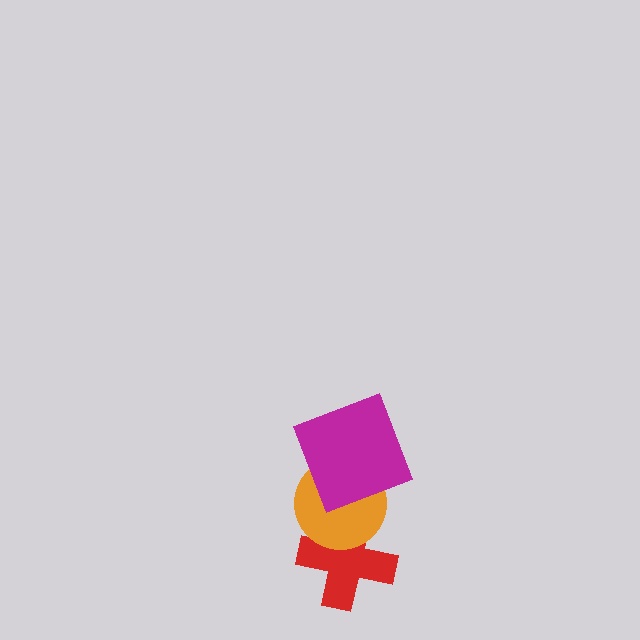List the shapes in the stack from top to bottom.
From top to bottom: the magenta square, the orange circle, the red cross.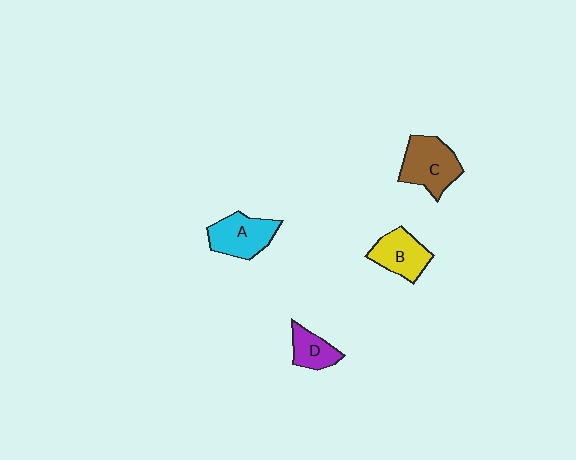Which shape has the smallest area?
Shape D (purple).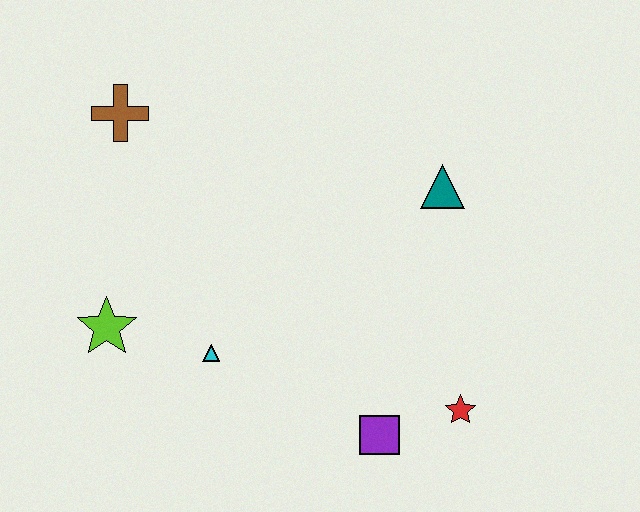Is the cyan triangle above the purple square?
Yes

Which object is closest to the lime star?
The cyan triangle is closest to the lime star.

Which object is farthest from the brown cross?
The red star is farthest from the brown cross.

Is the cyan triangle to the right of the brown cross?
Yes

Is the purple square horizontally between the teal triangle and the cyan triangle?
Yes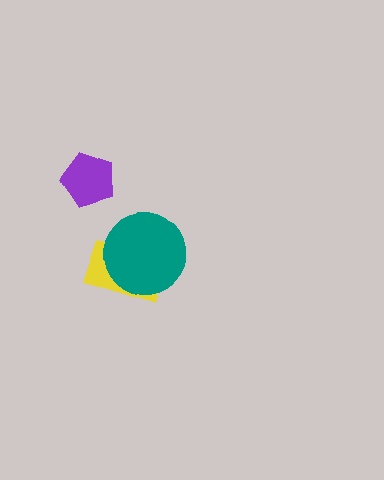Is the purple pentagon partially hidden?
No, no other shape covers it.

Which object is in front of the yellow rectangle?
The teal circle is in front of the yellow rectangle.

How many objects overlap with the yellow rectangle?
1 object overlaps with the yellow rectangle.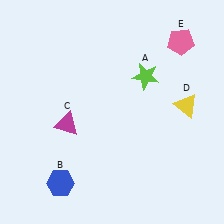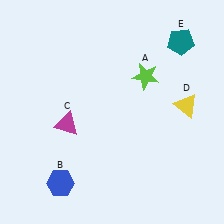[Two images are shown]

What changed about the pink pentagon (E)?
In Image 1, E is pink. In Image 2, it changed to teal.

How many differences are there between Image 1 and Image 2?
There is 1 difference between the two images.